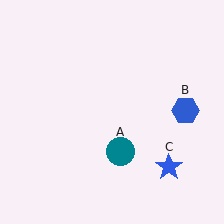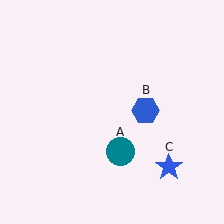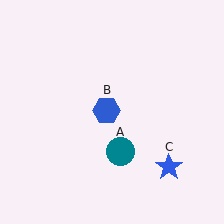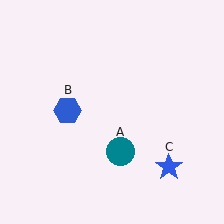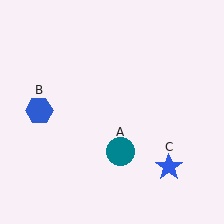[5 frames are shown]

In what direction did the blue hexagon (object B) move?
The blue hexagon (object B) moved left.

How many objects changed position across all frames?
1 object changed position: blue hexagon (object B).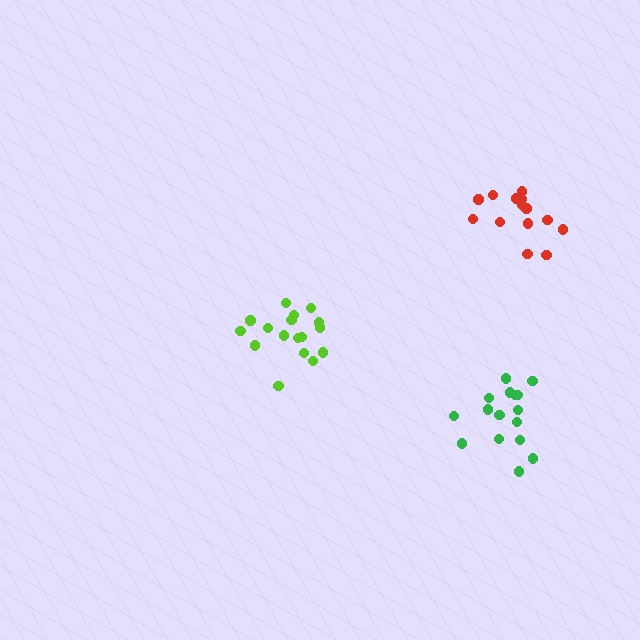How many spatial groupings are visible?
There are 3 spatial groupings.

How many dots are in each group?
Group 1: 16 dots, Group 2: 14 dots, Group 3: 17 dots (47 total).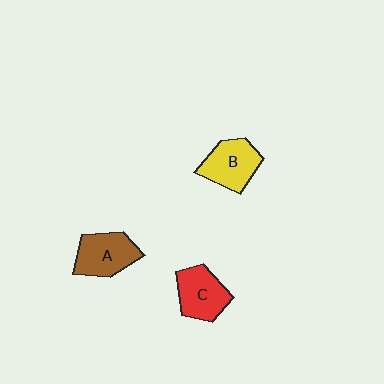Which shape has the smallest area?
Shape C (red).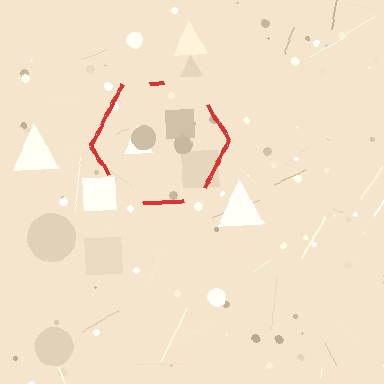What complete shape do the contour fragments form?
The contour fragments form a hexagon.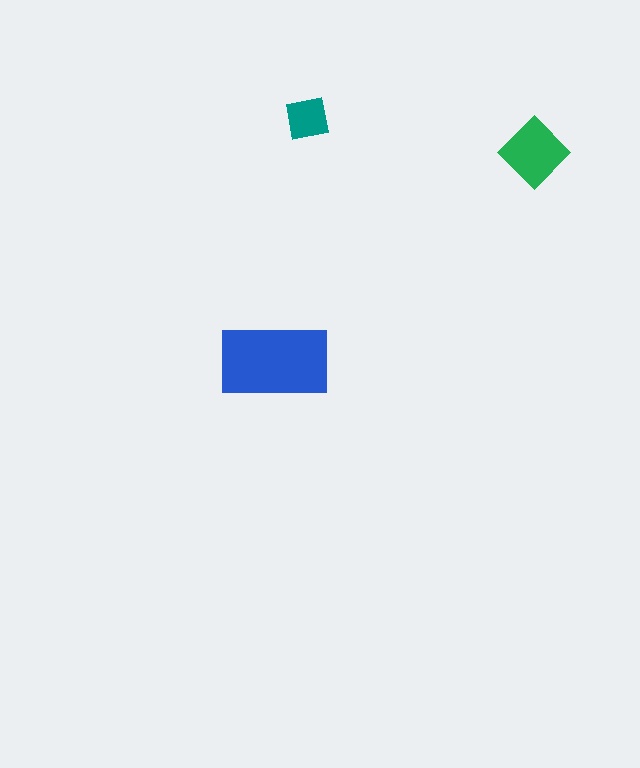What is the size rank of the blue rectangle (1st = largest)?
1st.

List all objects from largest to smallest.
The blue rectangle, the green diamond, the teal square.